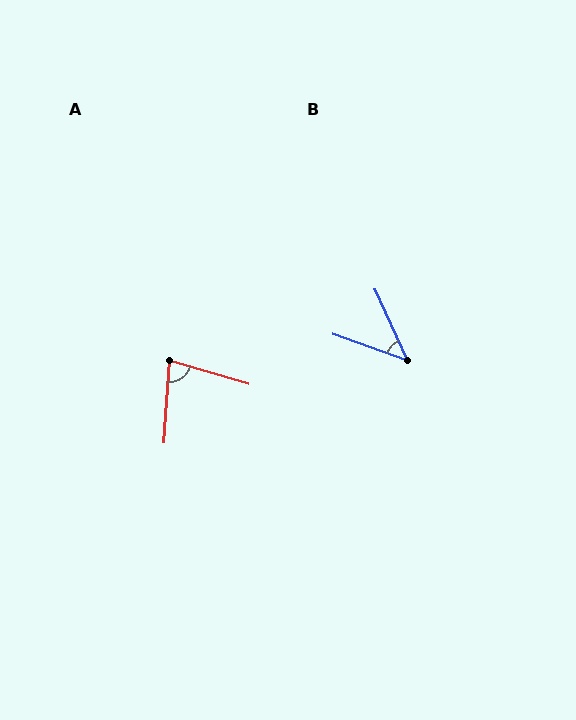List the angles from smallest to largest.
B (46°), A (77°).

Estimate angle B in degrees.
Approximately 46 degrees.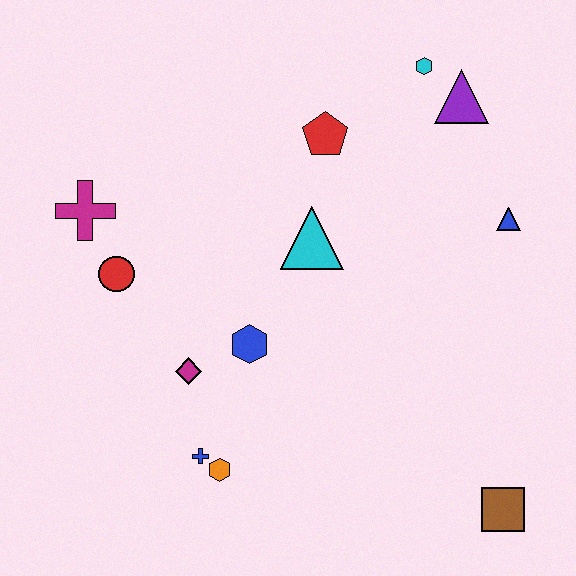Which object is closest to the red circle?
The magenta cross is closest to the red circle.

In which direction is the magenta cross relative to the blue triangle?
The magenta cross is to the left of the blue triangle.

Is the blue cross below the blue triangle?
Yes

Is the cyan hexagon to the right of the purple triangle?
No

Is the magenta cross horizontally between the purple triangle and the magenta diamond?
No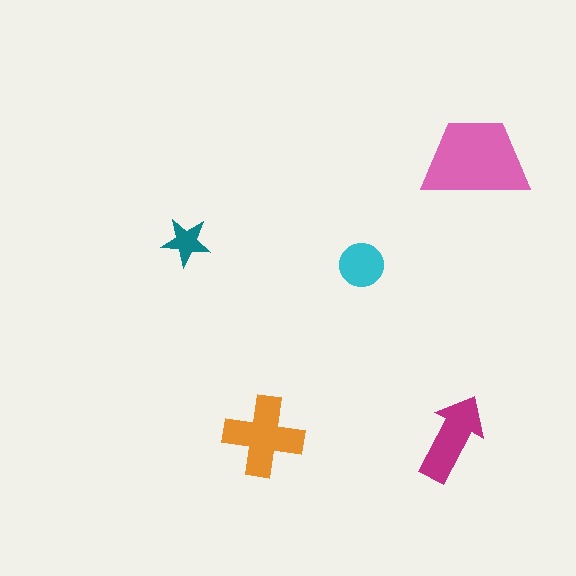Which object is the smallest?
The teal star.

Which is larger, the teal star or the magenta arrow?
The magenta arrow.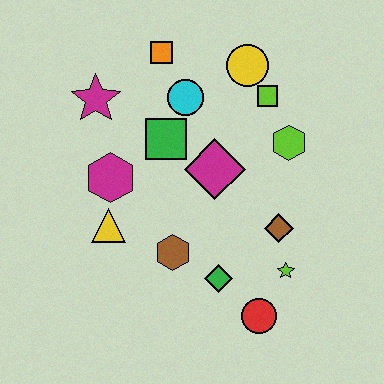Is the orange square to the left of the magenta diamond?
Yes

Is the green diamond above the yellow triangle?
No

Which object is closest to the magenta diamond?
The green square is closest to the magenta diamond.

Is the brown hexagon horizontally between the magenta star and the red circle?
Yes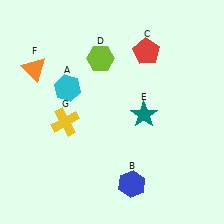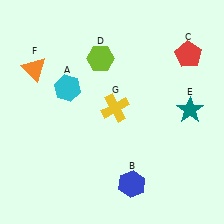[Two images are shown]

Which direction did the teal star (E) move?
The teal star (E) moved right.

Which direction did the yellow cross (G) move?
The yellow cross (G) moved right.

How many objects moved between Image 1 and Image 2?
3 objects moved between the two images.